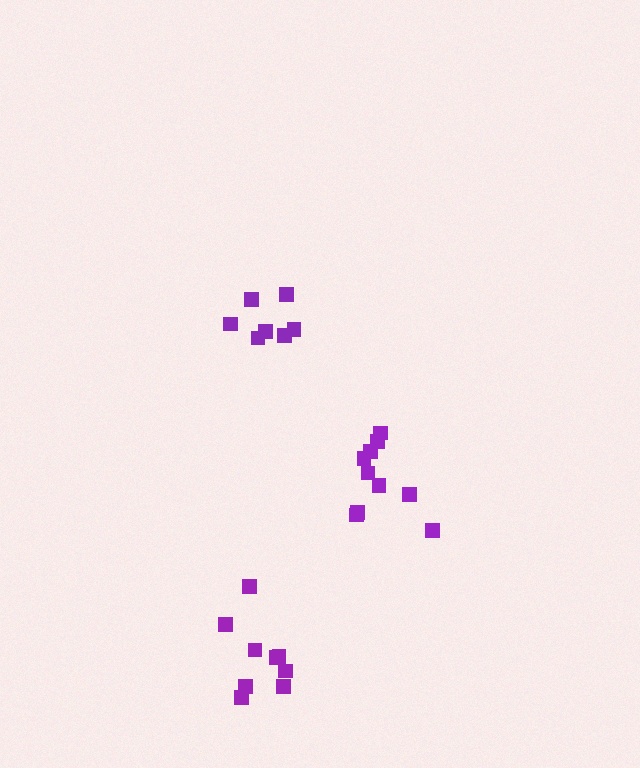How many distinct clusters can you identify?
There are 3 distinct clusters.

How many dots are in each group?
Group 1: 10 dots, Group 2: 9 dots, Group 3: 7 dots (26 total).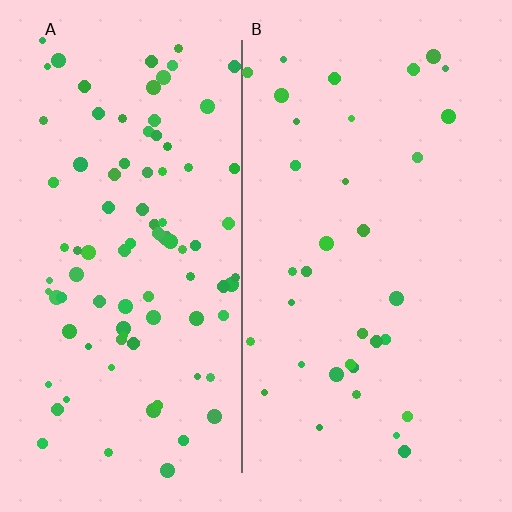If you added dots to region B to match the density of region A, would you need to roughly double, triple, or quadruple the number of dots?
Approximately triple.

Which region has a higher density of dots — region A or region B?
A (the left).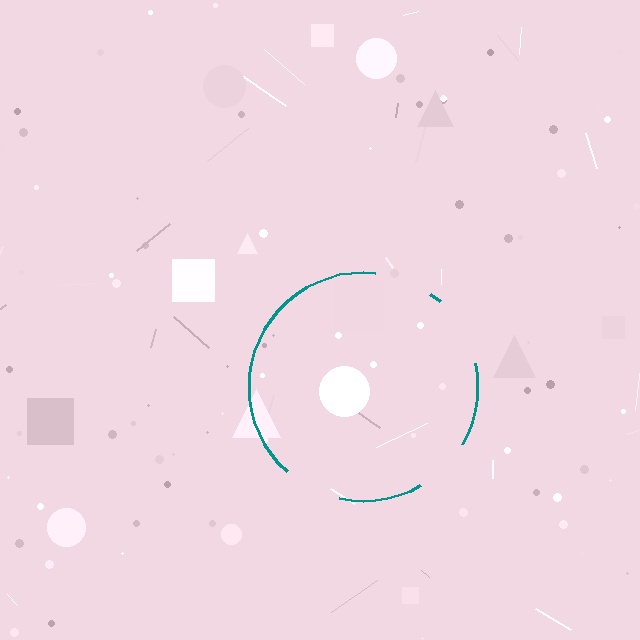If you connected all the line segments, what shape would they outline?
They would outline a circle.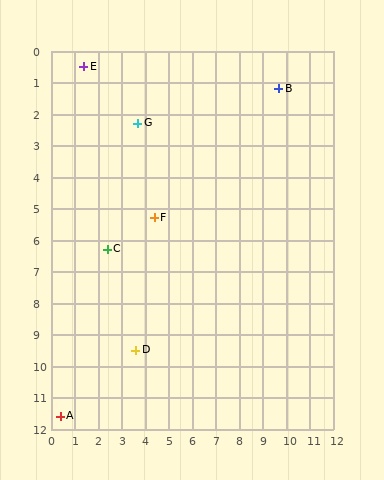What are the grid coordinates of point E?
Point E is at approximately (1.4, 0.5).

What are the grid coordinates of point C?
Point C is at approximately (2.4, 6.3).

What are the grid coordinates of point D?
Point D is at approximately (3.6, 9.5).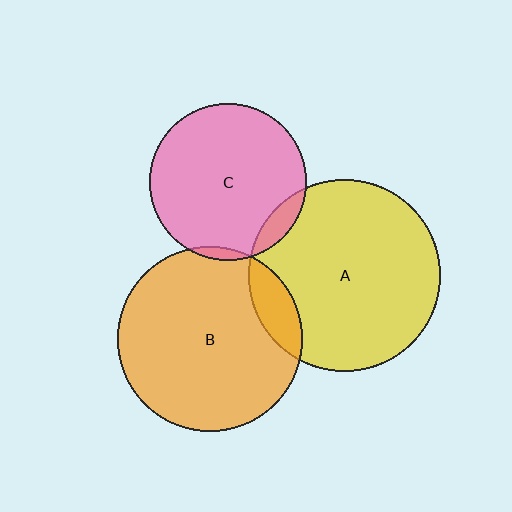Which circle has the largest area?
Circle A (yellow).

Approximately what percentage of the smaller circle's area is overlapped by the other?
Approximately 10%.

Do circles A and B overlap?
Yes.